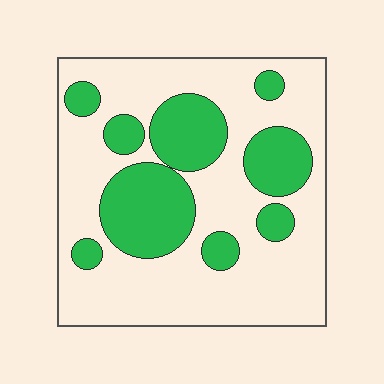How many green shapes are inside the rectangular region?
9.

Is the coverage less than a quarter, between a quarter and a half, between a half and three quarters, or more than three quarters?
Between a quarter and a half.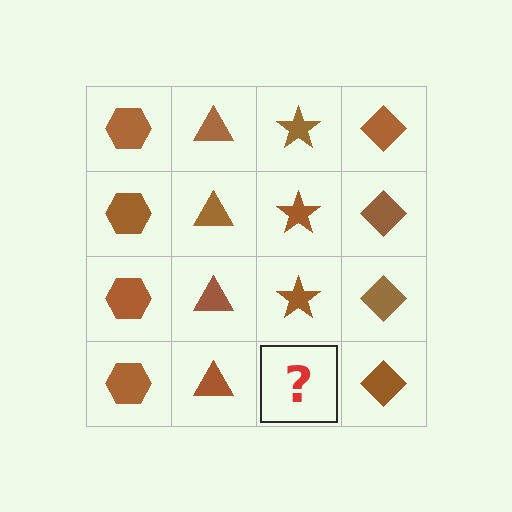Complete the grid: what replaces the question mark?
The question mark should be replaced with a brown star.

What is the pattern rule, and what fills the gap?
The rule is that each column has a consistent shape. The gap should be filled with a brown star.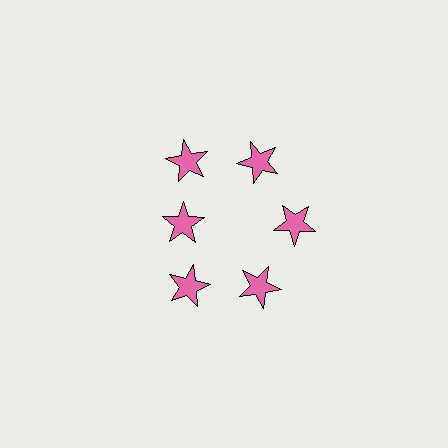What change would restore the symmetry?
The symmetry would be restored by moving it outward, back onto the ring so that all 6 stars sit at equal angles and equal distance from the center.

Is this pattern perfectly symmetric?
No. The 6 pink stars are arranged in a ring, but one element near the 9 o'clock position is pulled inward toward the center, breaking the 6-fold rotational symmetry.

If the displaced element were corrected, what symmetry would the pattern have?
It would have 6-fold rotational symmetry — the pattern would map onto itself every 60 degrees.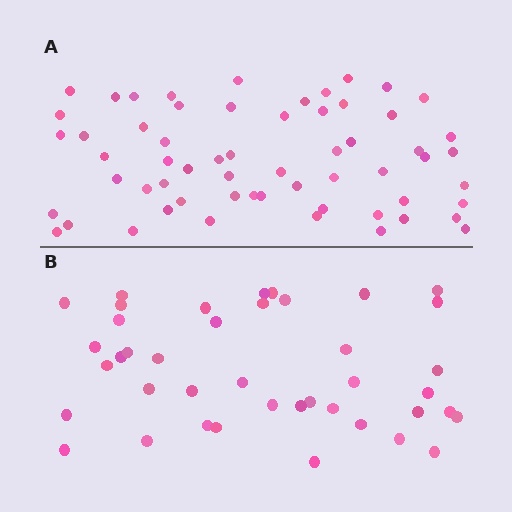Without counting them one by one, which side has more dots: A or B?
Region A (the top region) has more dots.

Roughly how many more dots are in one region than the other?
Region A has approximately 20 more dots than region B.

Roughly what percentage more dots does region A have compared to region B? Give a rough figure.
About 45% more.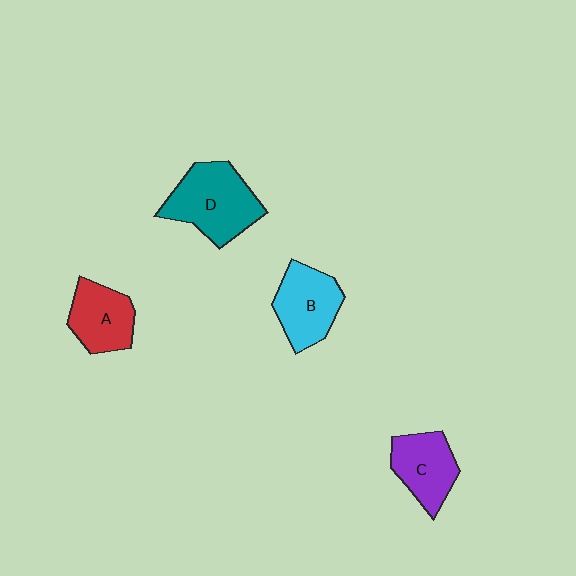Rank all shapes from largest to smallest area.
From largest to smallest: D (teal), B (cyan), C (purple), A (red).